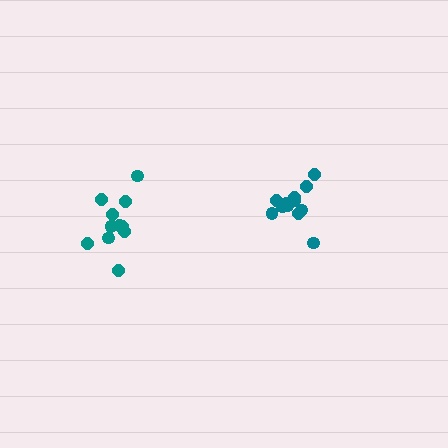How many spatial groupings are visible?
There are 2 spatial groupings.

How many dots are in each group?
Group 1: 11 dots, Group 2: 12 dots (23 total).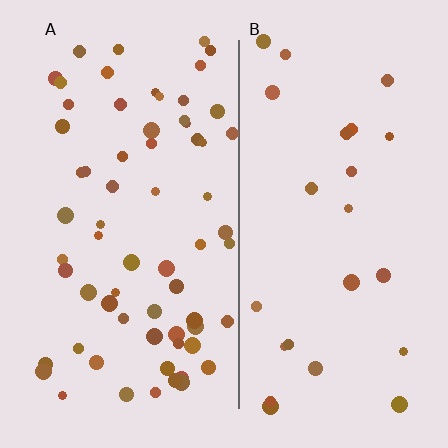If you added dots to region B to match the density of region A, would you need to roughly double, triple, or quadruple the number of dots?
Approximately triple.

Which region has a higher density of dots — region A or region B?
A (the left).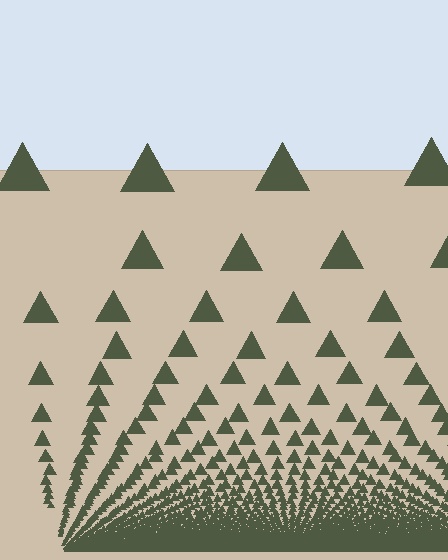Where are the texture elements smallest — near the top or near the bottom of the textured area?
Near the bottom.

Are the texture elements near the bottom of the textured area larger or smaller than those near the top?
Smaller. The gradient is inverted — elements near the bottom are smaller and denser.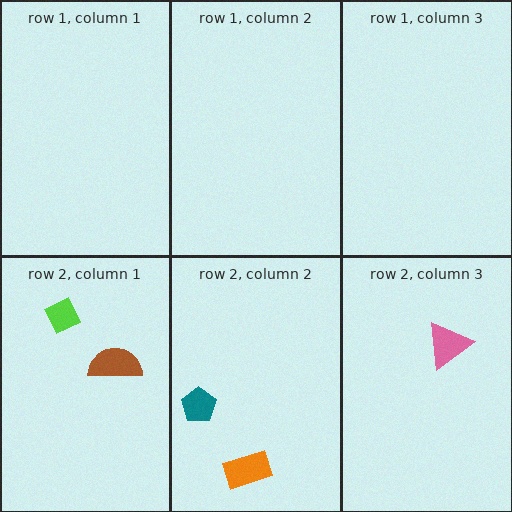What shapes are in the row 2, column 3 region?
The pink triangle.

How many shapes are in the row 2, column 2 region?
2.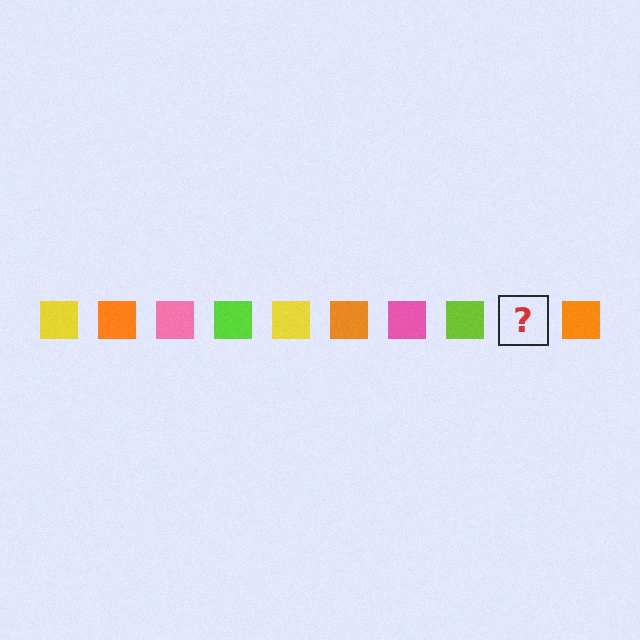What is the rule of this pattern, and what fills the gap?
The rule is that the pattern cycles through yellow, orange, pink, lime squares. The gap should be filled with a yellow square.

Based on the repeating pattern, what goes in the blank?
The blank should be a yellow square.